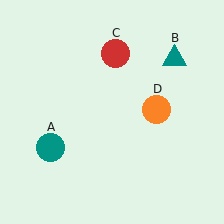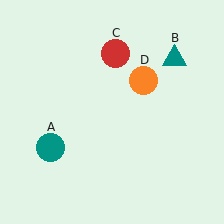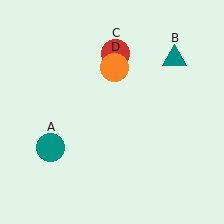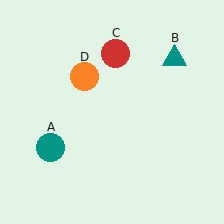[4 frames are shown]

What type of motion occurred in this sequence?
The orange circle (object D) rotated counterclockwise around the center of the scene.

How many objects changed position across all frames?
1 object changed position: orange circle (object D).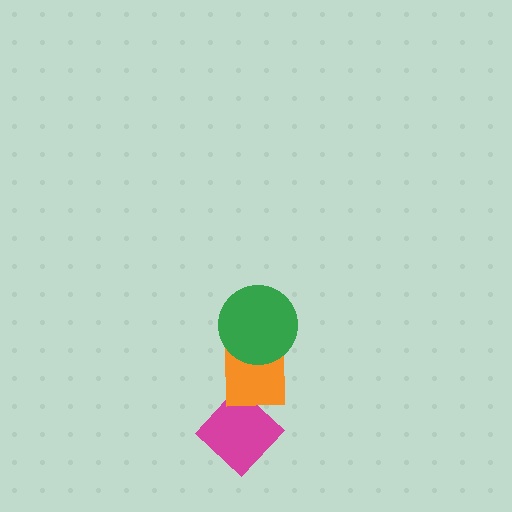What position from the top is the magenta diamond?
The magenta diamond is 3rd from the top.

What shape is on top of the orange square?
The green circle is on top of the orange square.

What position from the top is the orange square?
The orange square is 2nd from the top.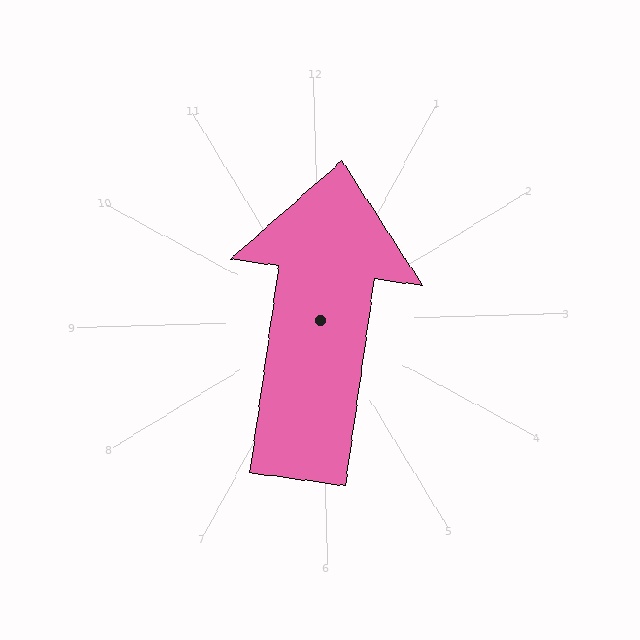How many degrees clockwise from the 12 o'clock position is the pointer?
Approximately 10 degrees.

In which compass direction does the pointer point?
North.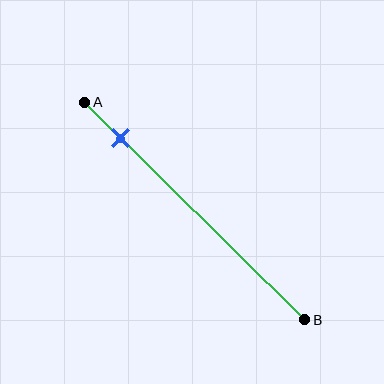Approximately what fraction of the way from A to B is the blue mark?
The blue mark is approximately 15% of the way from A to B.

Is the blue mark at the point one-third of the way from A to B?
No, the mark is at about 15% from A, not at the 33% one-third point.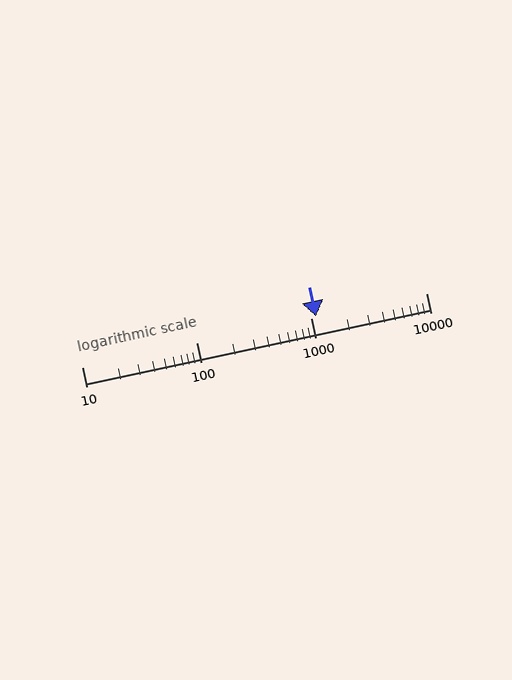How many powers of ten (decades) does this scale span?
The scale spans 3 decades, from 10 to 10000.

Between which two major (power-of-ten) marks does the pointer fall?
The pointer is between 1000 and 10000.